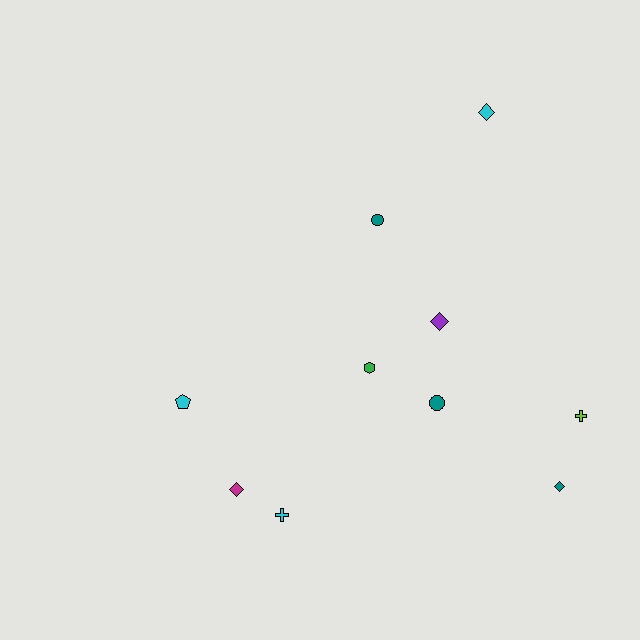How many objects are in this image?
There are 10 objects.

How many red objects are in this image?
There are no red objects.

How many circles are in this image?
There are 2 circles.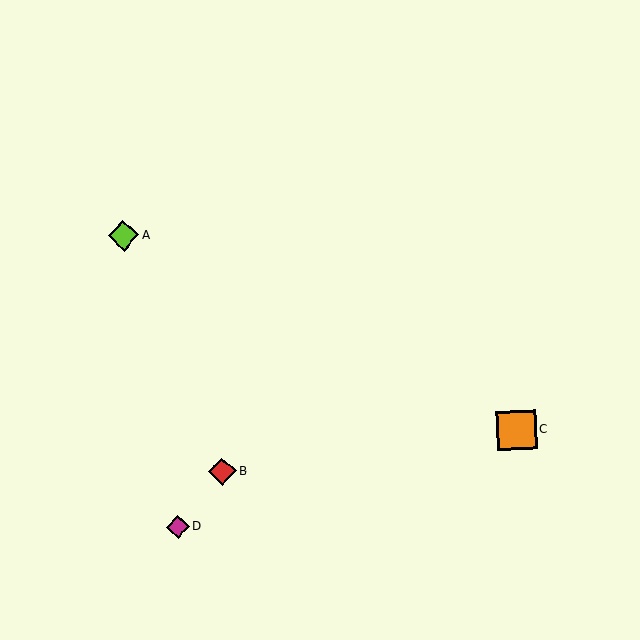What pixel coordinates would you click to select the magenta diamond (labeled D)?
Click at (178, 527) to select the magenta diamond D.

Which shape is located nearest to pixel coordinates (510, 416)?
The orange square (labeled C) at (517, 430) is nearest to that location.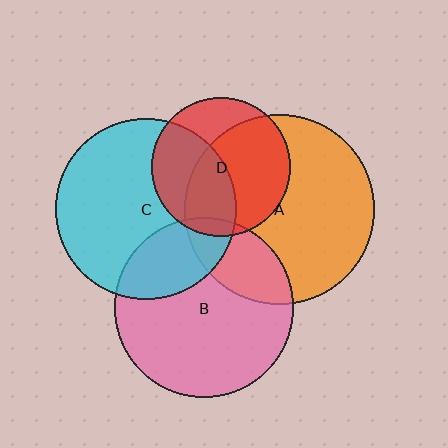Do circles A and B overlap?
Yes.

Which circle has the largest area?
Circle A (orange).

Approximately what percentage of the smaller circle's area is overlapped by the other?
Approximately 25%.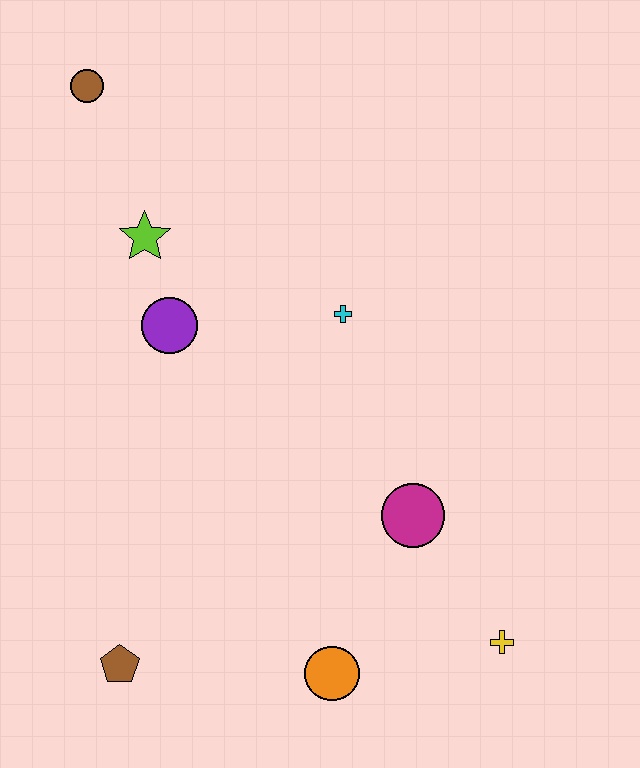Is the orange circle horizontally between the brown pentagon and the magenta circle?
Yes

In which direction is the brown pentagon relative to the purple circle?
The brown pentagon is below the purple circle.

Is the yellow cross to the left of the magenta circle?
No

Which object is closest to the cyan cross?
The purple circle is closest to the cyan cross.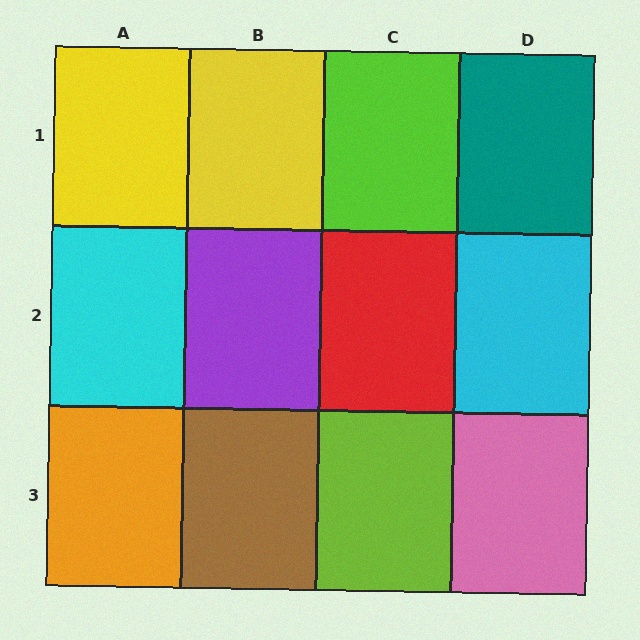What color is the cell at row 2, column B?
Purple.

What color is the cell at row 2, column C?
Red.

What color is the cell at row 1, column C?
Lime.